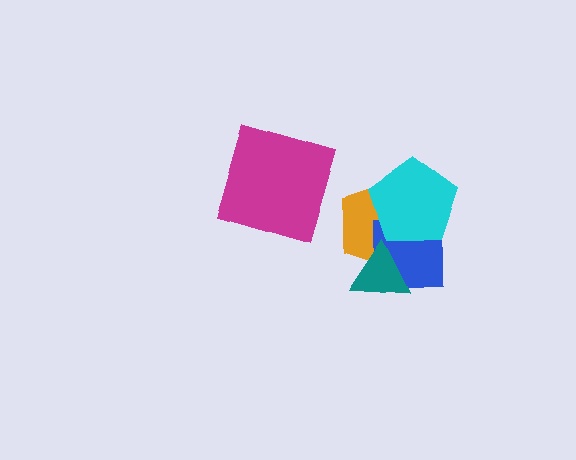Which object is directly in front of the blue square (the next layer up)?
The teal triangle is directly in front of the blue square.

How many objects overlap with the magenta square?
0 objects overlap with the magenta square.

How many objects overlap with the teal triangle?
2 objects overlap with the teal triangle.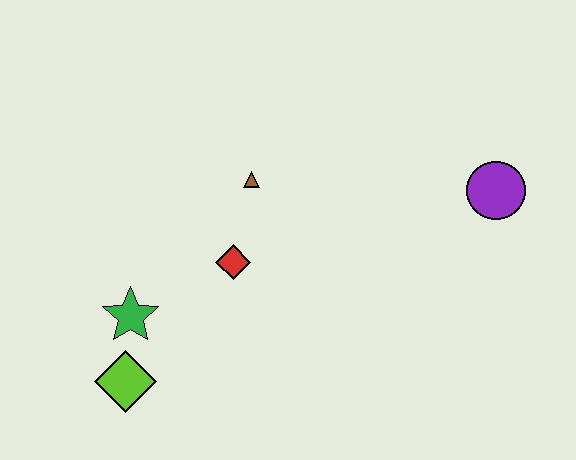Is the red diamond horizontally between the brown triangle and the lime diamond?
Yes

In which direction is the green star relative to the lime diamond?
The green star is above the lime diamond.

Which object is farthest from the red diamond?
The purple circle is farthest from the red diamond.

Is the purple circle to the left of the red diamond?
No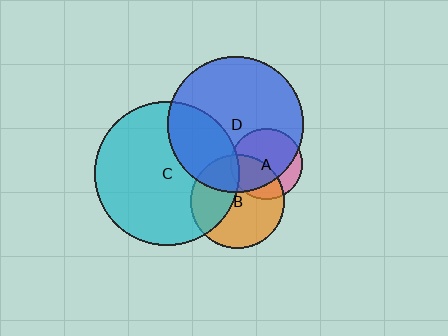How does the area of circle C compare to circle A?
Approximately 4.0 times.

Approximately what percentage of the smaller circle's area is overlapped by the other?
Approximately 75%.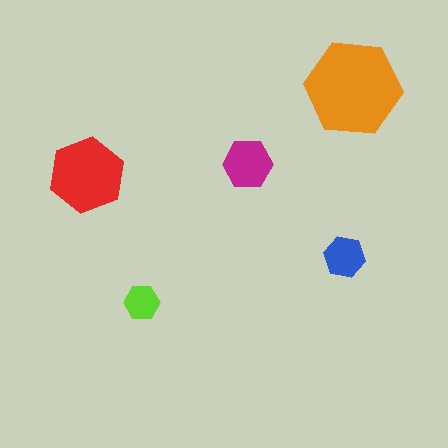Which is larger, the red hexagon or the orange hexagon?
The orange one.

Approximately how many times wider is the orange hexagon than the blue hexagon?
About 2.5 times wider.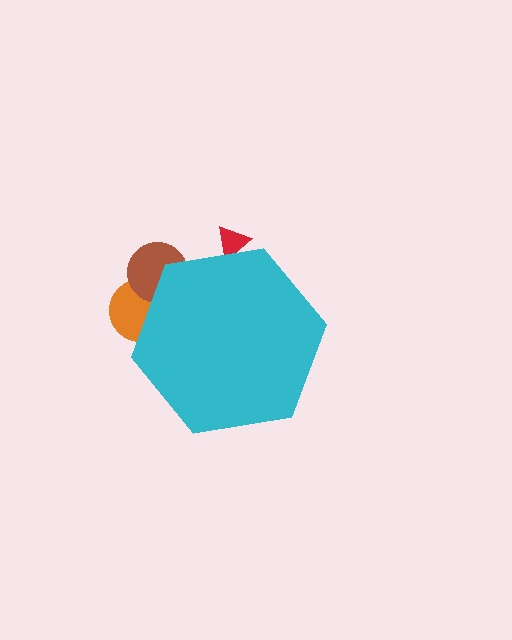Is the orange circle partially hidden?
Yes, the orange circle is partially hidden behind the cyan hexagon.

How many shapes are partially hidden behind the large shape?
3 shapes are partially hidden.